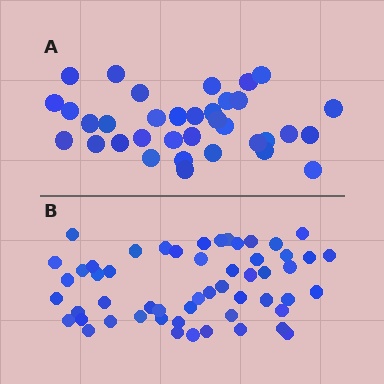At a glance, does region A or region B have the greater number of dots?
Region B (the bottom region) has more dots.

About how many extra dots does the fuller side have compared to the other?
Region B has approximately 20 more dots than region A.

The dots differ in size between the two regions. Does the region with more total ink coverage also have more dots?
No. Region A has more total ink coverage because its dots are larger, but region B actually contains more individual dots. Total area can be misleading — the number of items is what matters here.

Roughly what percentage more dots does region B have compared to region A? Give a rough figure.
About 55% more.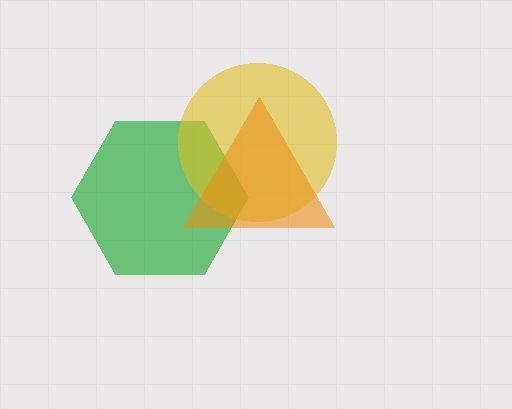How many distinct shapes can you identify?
There are 3 distinct shapes: a green hexagon, a yellow circle, an orange triangle.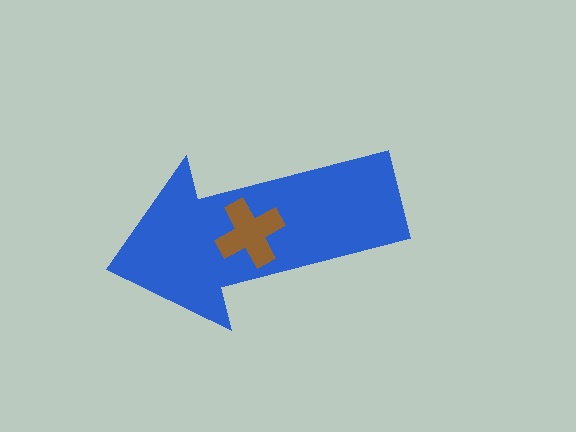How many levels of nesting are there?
2.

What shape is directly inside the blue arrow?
The brown cross.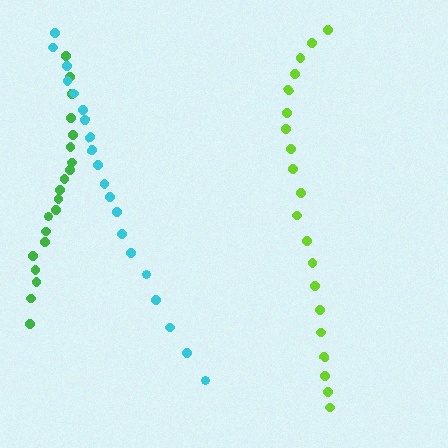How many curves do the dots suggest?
There are 3 distinct paths.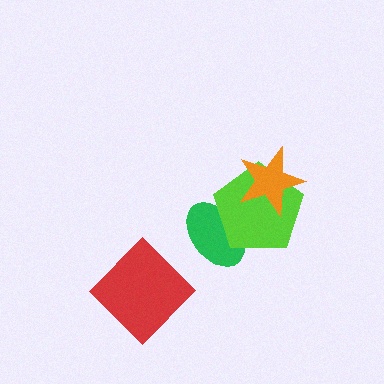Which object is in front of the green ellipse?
The lime pentagon is in front of the green ellipse.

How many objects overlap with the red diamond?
0 objects overlap with the red diamond.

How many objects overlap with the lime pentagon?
2 objects overlap with the lime pentagon.